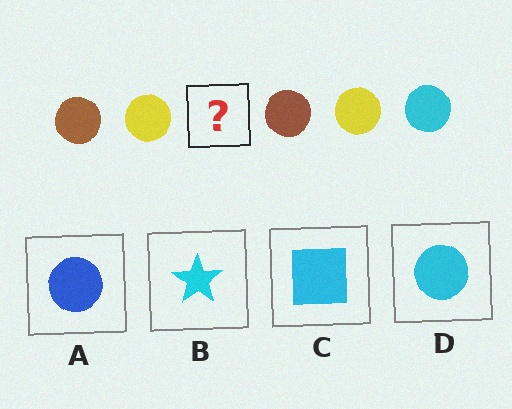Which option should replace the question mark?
Option D.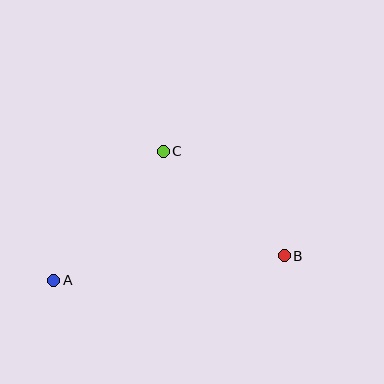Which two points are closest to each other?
Points B and C are closest to each other.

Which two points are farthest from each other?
Points A and B are farthest from each other.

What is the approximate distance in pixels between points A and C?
The distance between A and C is approximately 169 pixels.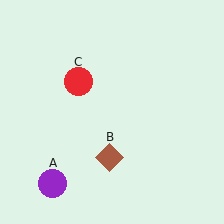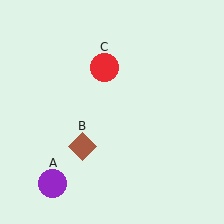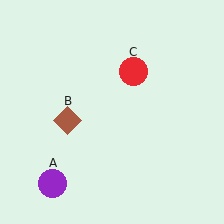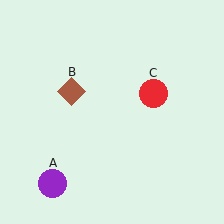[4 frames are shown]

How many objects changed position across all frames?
2 objects changed position: brown diamond (object B), red circle (object C).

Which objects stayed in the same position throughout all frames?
Purple circle (object A) remained stationary.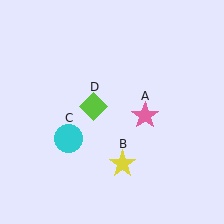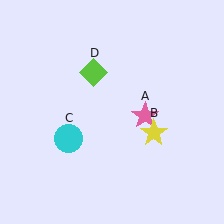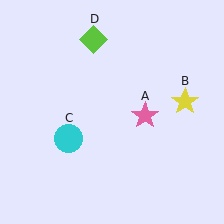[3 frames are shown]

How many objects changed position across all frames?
2 objects changed position: yellow star (object B), lime diamond (object D).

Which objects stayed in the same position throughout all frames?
Pink star (object A) and cyan circle (object C) remained stationary.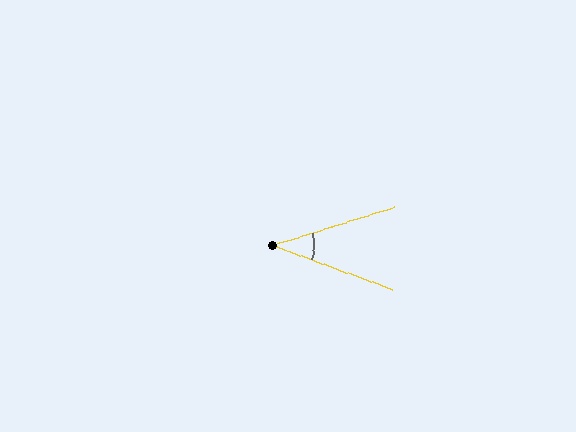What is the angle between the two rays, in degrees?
Approximately 38 degrees.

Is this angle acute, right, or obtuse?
It is acute.